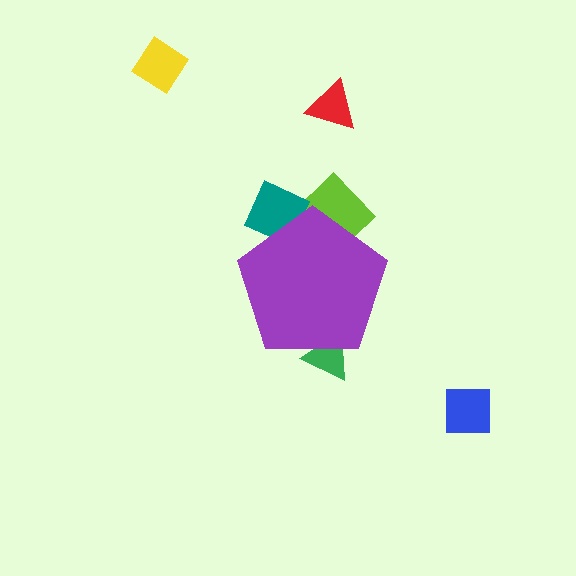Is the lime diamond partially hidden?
Yes, the lime diamond is partially hidden behind the purple pentagon.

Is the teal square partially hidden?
Yes, the teal square is partially hidden behind the purple pentagon.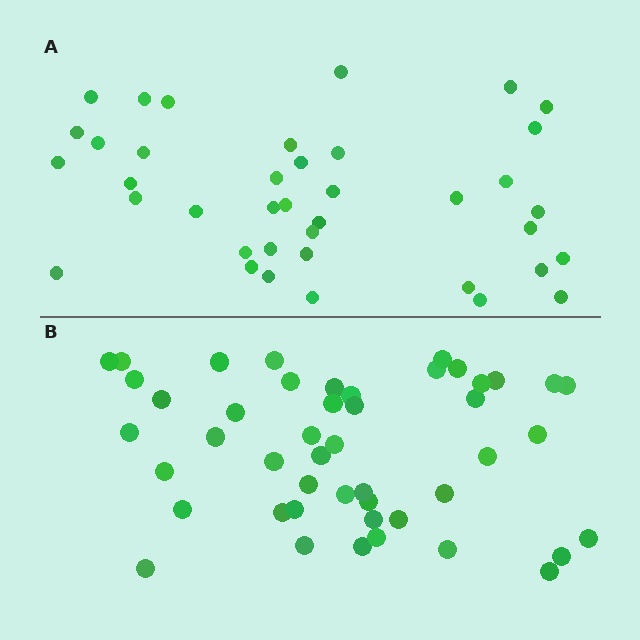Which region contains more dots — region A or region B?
Region B (the bottom region) has more dots.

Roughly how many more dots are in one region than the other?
Region B has roughly 8 or so more dots than region A.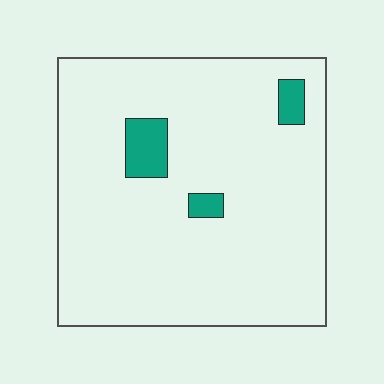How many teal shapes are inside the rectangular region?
3.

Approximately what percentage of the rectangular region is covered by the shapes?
Approximately 5%.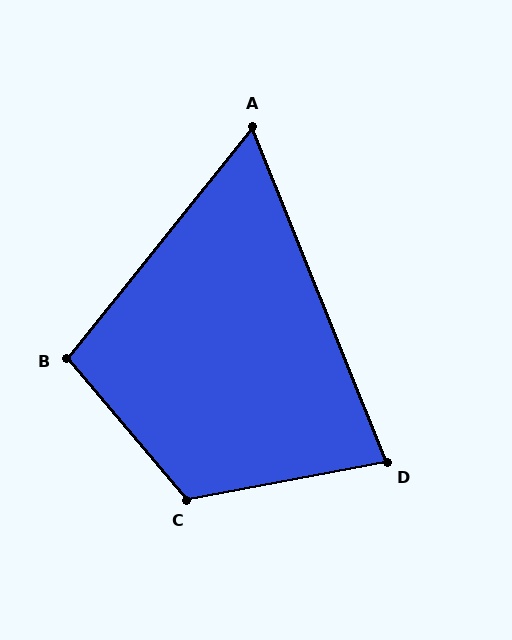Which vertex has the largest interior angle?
C, at approximately 119 degrees.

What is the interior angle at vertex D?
Approximately 79 degrees (acute).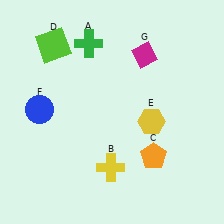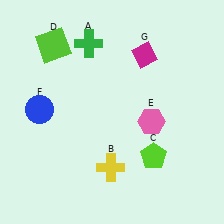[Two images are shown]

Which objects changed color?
C changed from orange to lime. E changed from yellow to pink.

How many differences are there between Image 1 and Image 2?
There are 2 differences between the two images.